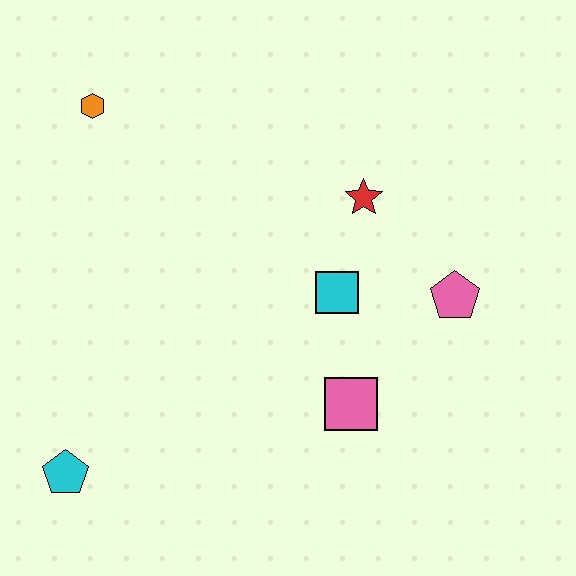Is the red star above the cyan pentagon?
Yes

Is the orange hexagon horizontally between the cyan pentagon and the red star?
Yes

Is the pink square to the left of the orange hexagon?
No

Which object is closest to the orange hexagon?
The red star is closest to the orange hexagon.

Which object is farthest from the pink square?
The orange hexagon is farthest from the pink square.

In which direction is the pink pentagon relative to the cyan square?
The pink pentagon is to the right of the cyan square.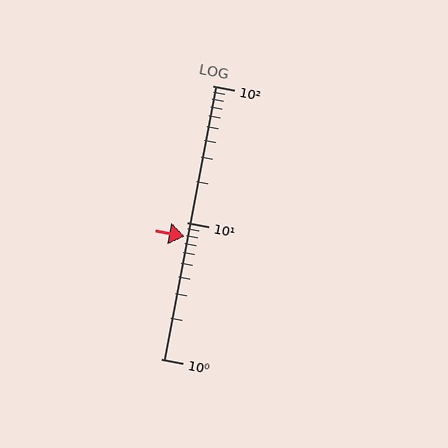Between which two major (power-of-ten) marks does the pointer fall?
The pointer is between 1 and 10.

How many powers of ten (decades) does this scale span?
The scale spans 2 decades, from 1 to 100.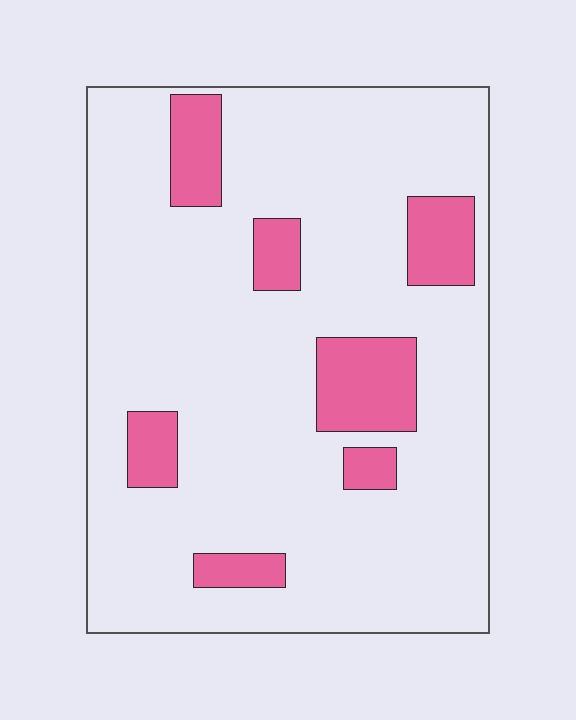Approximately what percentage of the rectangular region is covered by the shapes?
Approximately 15%.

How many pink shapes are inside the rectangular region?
7.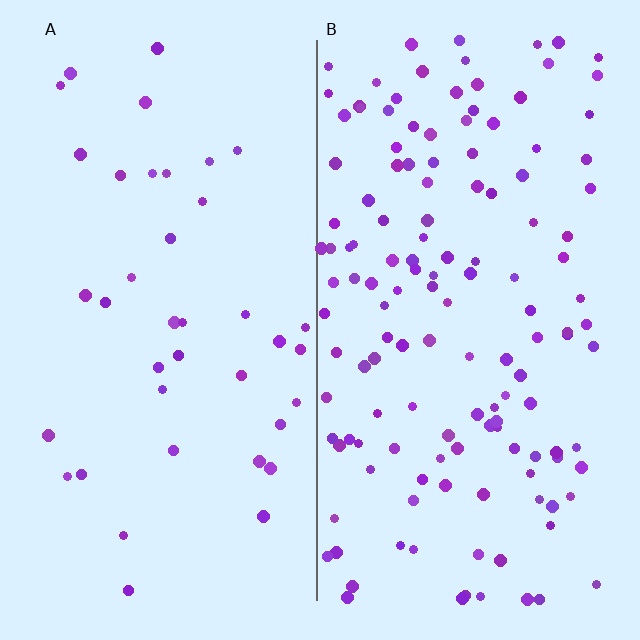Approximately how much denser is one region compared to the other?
Approximately 3.6× — region B over region A.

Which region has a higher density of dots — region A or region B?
B (the right).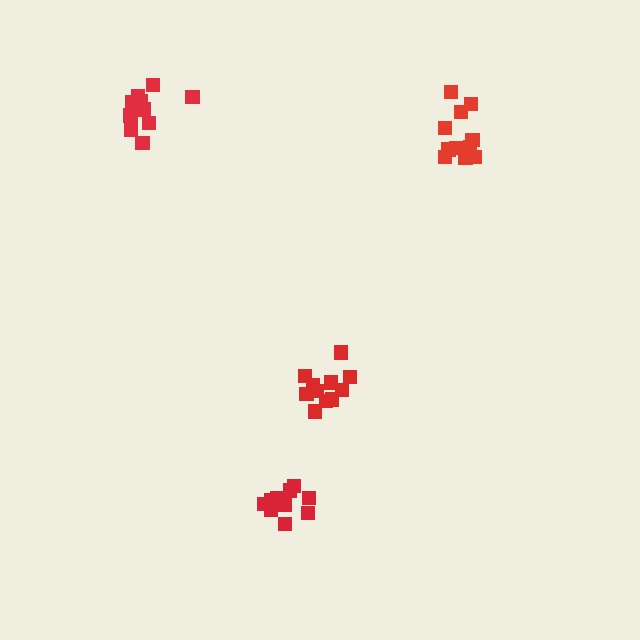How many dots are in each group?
Group 1: 12 dots, Group 2: 10 dots, Group 3: 10 dots, Group 4: 11 dots (43 total).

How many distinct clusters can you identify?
There are 4 distinct clusters.